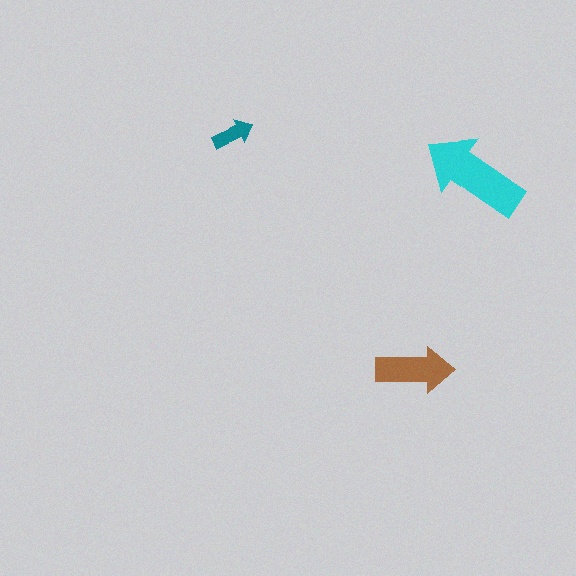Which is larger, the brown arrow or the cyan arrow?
The cyan one.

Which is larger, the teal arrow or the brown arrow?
The brown one.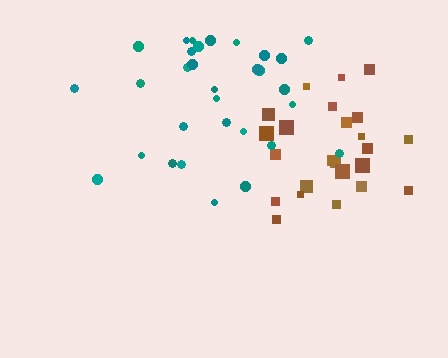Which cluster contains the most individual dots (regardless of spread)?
Teal (31).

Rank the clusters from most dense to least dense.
brown, teal.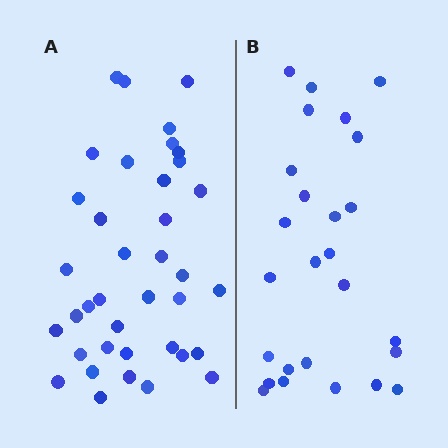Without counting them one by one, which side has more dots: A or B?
Region A (the left region) has more dots.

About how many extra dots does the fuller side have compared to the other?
Region A has roughly 12 or so more dots than region B.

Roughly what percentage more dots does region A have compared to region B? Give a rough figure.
About 45% more.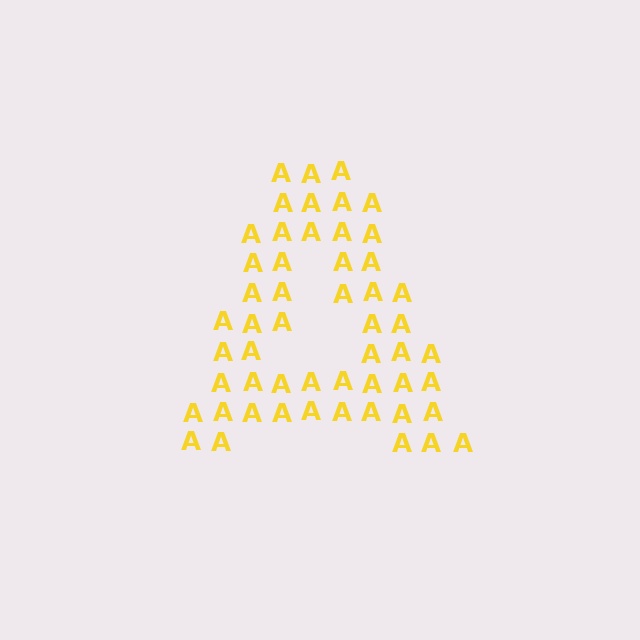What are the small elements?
The small elements are letter A's.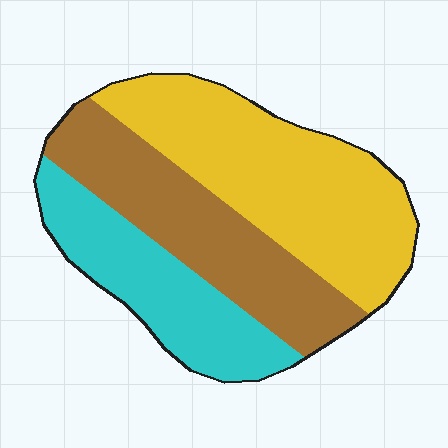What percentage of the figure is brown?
Brown takes up about one third (1/3) of the figure.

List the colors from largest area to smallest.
From largest to smallest: yellow, brown, cyan.